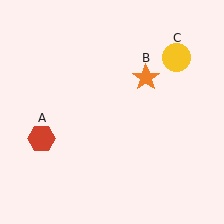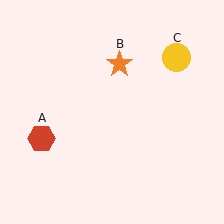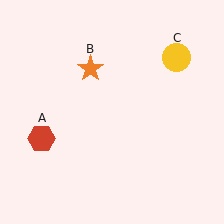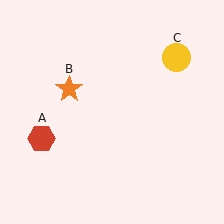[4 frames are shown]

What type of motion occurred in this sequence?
The orange star (object B) rotated counterclockwise around the center of the scene.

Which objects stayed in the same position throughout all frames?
Red hexagon (object A) and yellow circle (object C) remained stationary.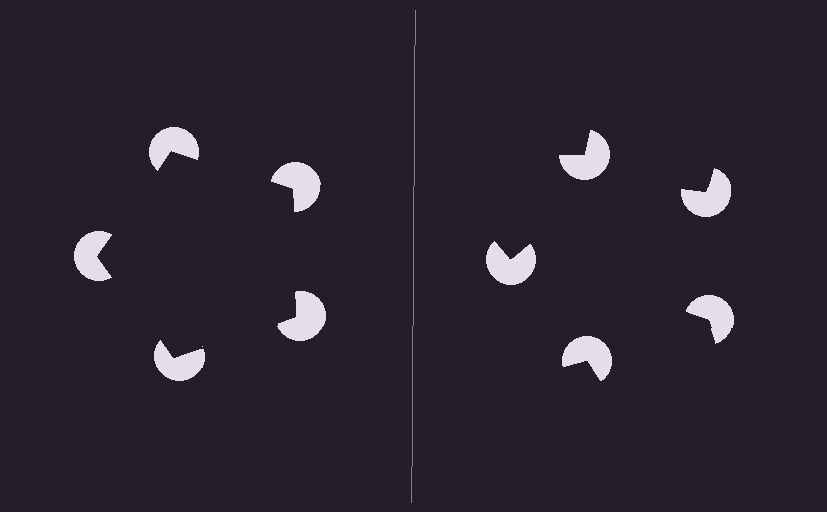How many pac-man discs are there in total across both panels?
10 — 5 on each side.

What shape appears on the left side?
An illusory pentagon.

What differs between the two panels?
The pac-man discs are positioned identically on both sides; only the wedge orientations differ. On the left they align to a pentagon; on the right they are misaligned.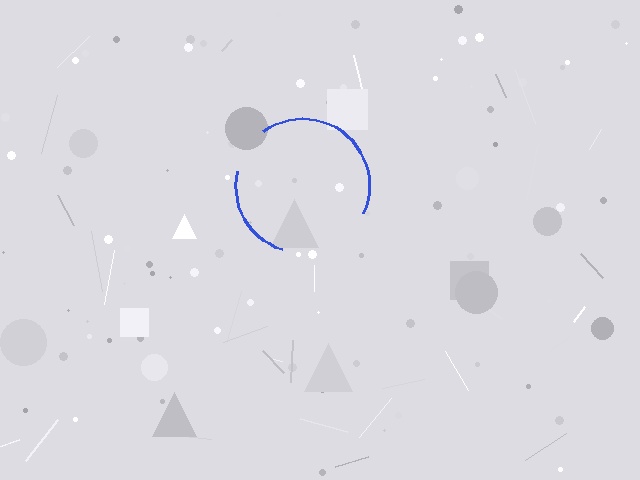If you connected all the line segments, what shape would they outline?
They would outline a circle.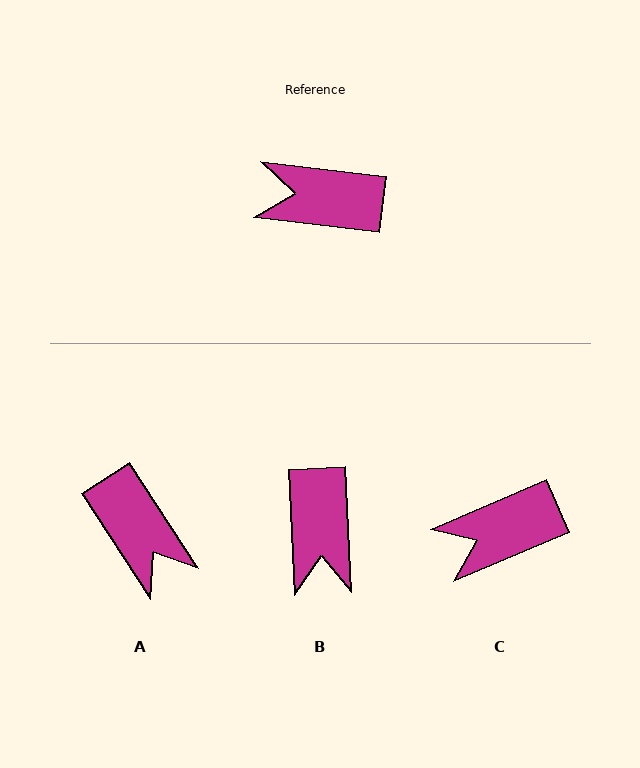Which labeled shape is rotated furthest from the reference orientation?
A, about 130 degrees away.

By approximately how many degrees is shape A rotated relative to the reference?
Approximately 130 degrees counter-clockwise.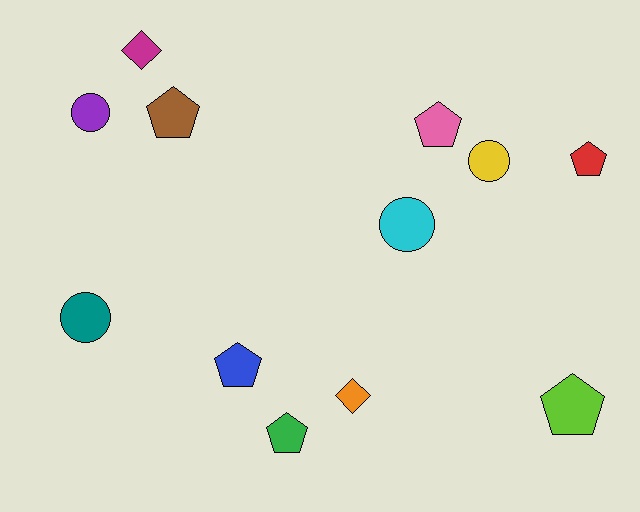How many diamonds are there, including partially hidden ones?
There are 2 diamonds.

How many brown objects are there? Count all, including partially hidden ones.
There is 1 brown object.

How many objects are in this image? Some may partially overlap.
There are 12 objects.